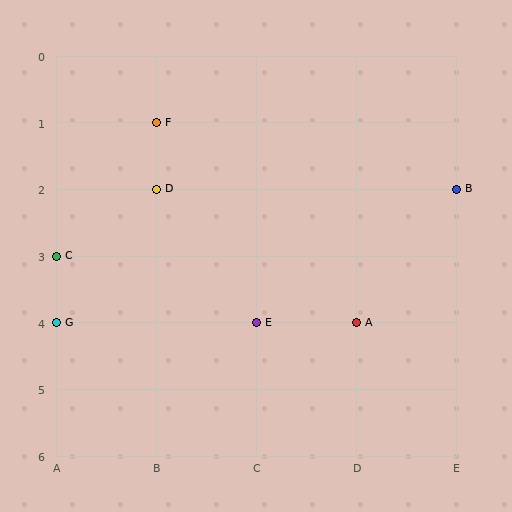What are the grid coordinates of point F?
Point F is at grid coordinates (B, 1).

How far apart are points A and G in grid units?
Points A and G are 3 columns apart.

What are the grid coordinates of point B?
Point B is at grid coordinates (E, 2).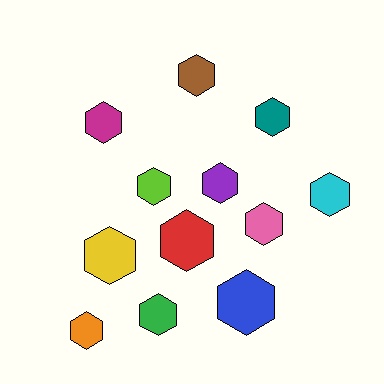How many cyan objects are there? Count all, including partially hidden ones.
There is 1 cyan object.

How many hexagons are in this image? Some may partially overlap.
There are 12 hexagons.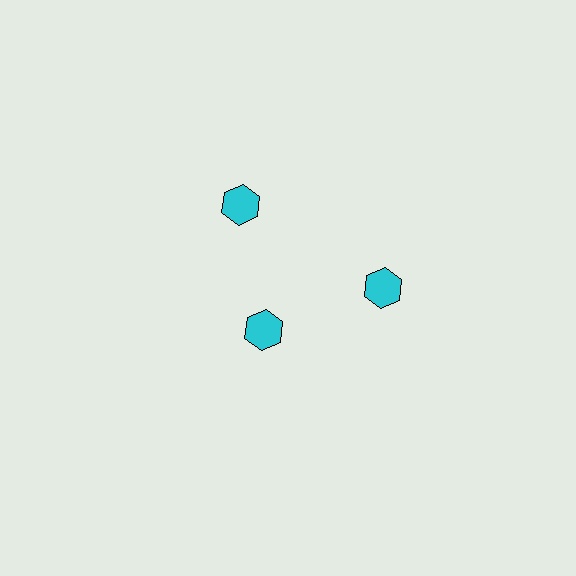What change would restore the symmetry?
The symmetry would be restored by moving it outward, back onto the ring so that all 3 hexagons sit at equal angles and equal distance from the center.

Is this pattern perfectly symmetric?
No. The 3 cyan hexagons are arranged in a ring, but one element near the 7 o'clock position is pulled inward toward the center, breaking the 3-fold rotational symmetry.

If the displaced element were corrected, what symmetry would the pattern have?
It would have 3-fold rotational symmetry — the pattern would map onto itself every 120 degrees.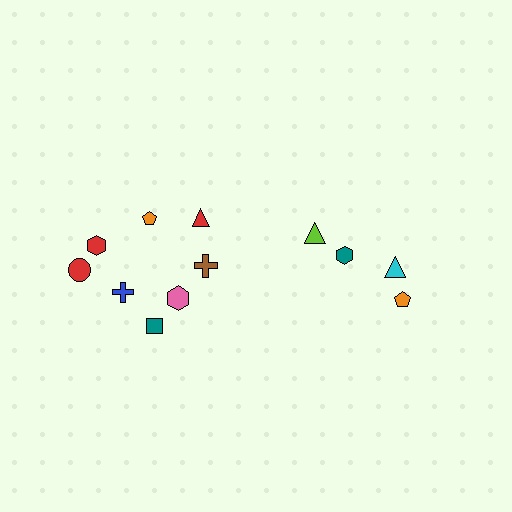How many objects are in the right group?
There are 4 objects.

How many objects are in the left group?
There are 8 objects.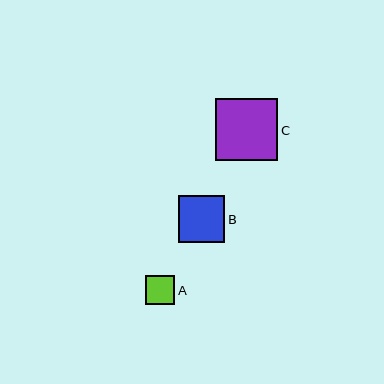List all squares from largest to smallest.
From largest to smallest: C, B, A.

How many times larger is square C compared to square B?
Square C is approximately 1.3 times the size of square B.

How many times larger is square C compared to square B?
Square C is approximately 1.3 times the size of square B.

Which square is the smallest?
Square A is the smallest with a size of approximately 29 pixels.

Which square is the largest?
Square C is the largest with a size of approximately 62 pixels.